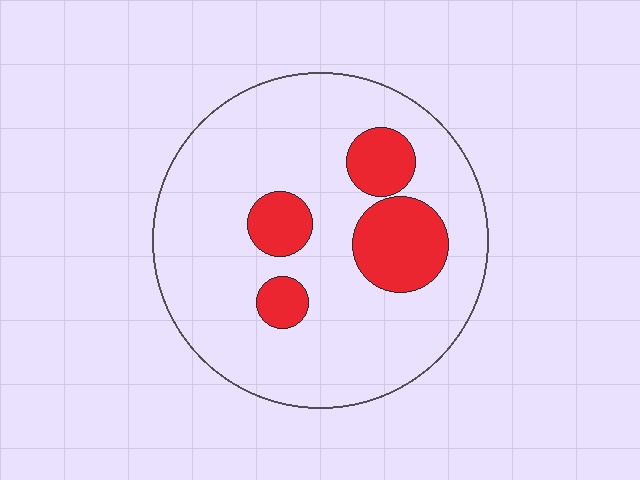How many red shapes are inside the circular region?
4.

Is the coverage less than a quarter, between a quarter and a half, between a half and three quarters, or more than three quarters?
Less than a quarter.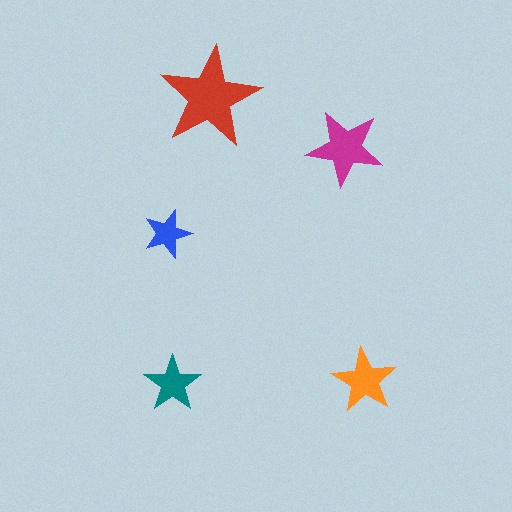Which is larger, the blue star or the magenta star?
The magenta one.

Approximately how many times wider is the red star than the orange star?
About 1.5 times wider.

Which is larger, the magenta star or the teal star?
The magenta one.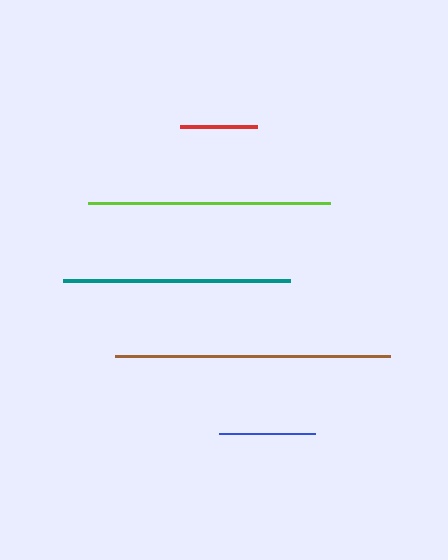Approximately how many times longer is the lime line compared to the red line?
The lime line is approximately 3.2 times the length of the red line.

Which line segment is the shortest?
The red line is the shortest at approximately 77 pixels.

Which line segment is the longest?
The brown line is the longest at approximately 274 pixels.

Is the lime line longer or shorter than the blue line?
The lime line is longer than the blue line.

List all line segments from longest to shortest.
From longest to shortest: brown, lime, teal, blue, red.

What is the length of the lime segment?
The lime segment is approximately 242 pixels long.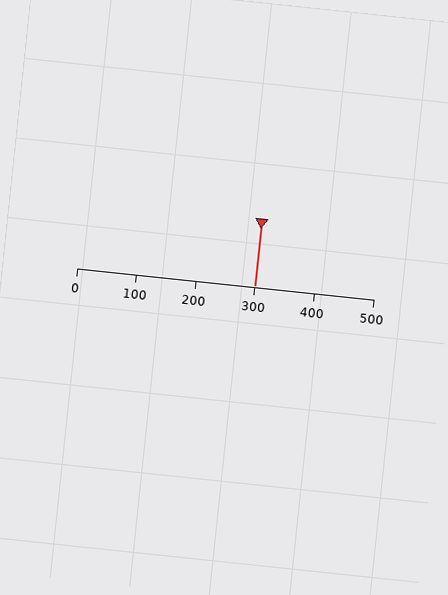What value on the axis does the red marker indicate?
The marker indicates approximately 300.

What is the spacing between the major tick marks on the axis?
The major ticks are spaced 100 apart.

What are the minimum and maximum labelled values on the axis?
The axis runs from 0 to 500.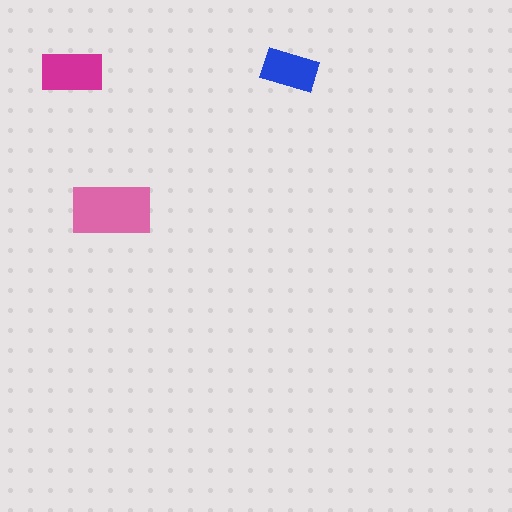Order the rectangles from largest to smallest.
the pink one, the magenta one, the blue one.